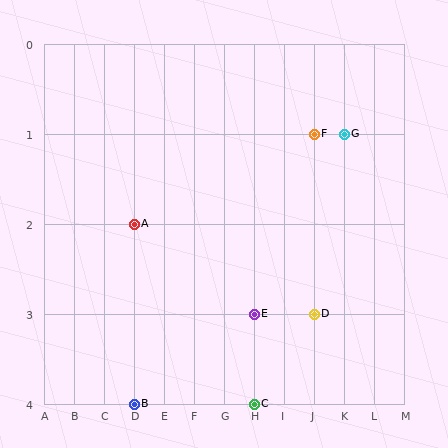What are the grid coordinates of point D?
Point D is at grid coordinates (J, 3).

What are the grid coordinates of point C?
Point C is at grid coordinates (H, 4).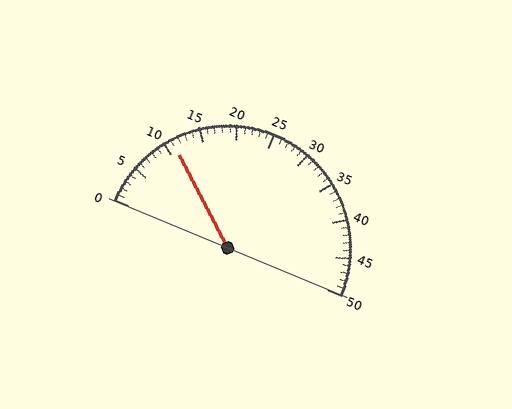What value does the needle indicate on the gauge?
The needle indicates approximately 11.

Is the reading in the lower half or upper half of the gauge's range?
The reading is in the lower half of the range (0 to 50).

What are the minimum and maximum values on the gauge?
The gauge ranges from 0 to 50.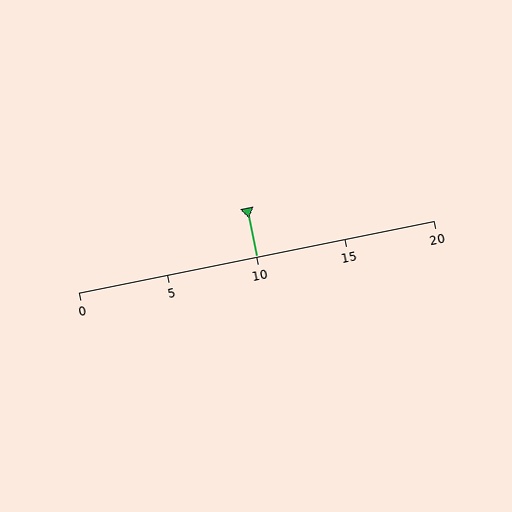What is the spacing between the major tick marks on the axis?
The major ticks are spaced 5 apart.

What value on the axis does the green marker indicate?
The marker indicates approximately 10.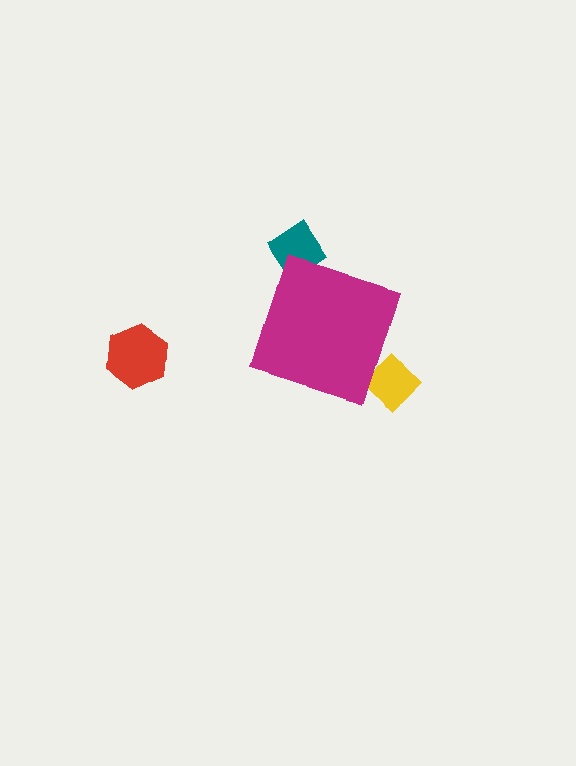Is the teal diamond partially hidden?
Yes, the teal diamond is partially hidden behind the magenta diamond.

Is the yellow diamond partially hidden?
Yes, the yellow diamond is partially hidden behind the magenta diamond.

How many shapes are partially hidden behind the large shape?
2 shapes are partially hidden.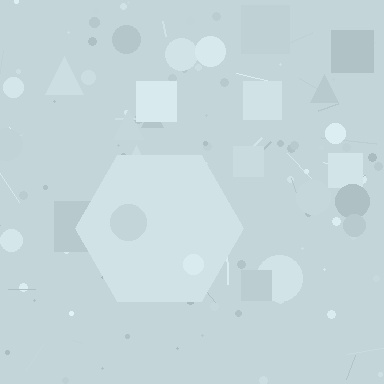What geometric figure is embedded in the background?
A hexagon is embedded in the background.